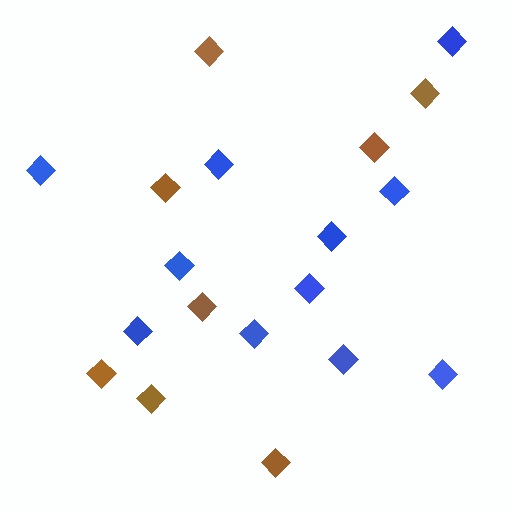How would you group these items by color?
There are 2 groups: one group of blue diamonds (11) and one group of brown diamonds (8).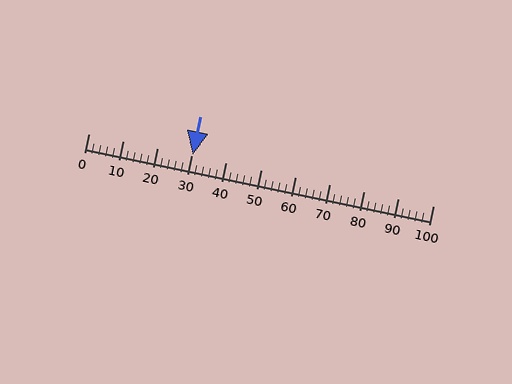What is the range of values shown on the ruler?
The ruler shows values from 0 to 100.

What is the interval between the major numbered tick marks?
The major tick marks are spaced 10 units apart.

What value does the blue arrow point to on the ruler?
The blue arrow points to approximately 30.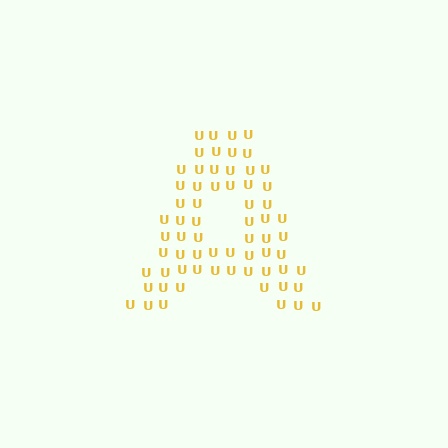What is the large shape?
The large shape is the letter A.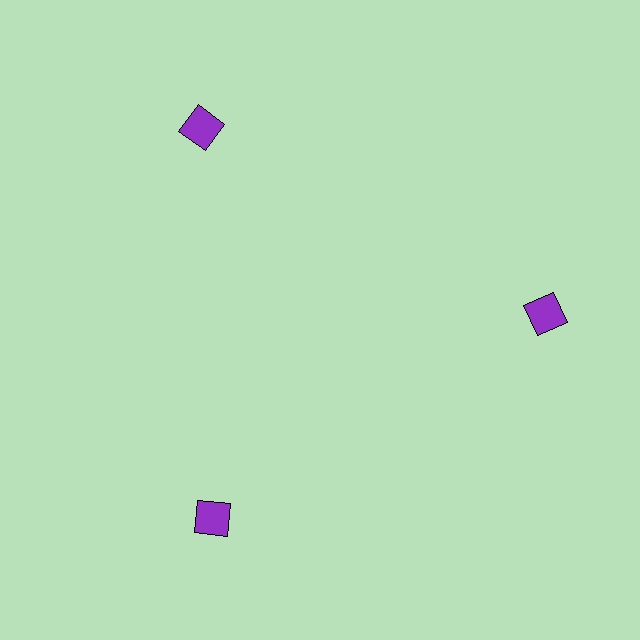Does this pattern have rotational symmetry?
Yes, this pattern has 3-fold rotational symmetry. It looks the same after rotating 120 degrees around the center.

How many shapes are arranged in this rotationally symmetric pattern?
There are 3 shapes, arranged in 3 groups of 1.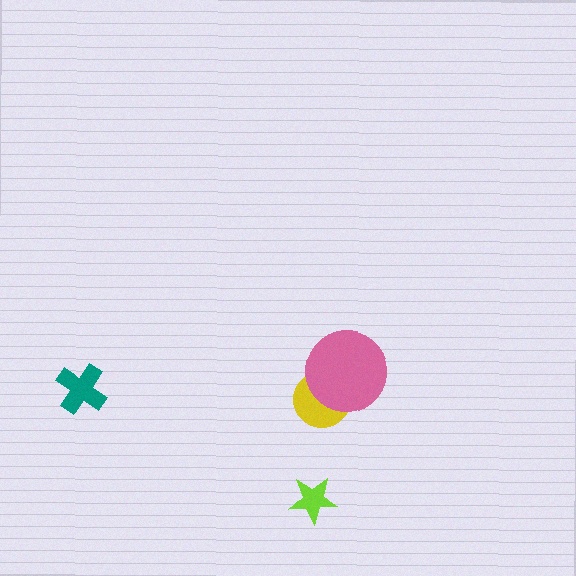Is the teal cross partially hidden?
No, no other shape covers it.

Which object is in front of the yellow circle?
The pink circle is in front of the yellow circle.